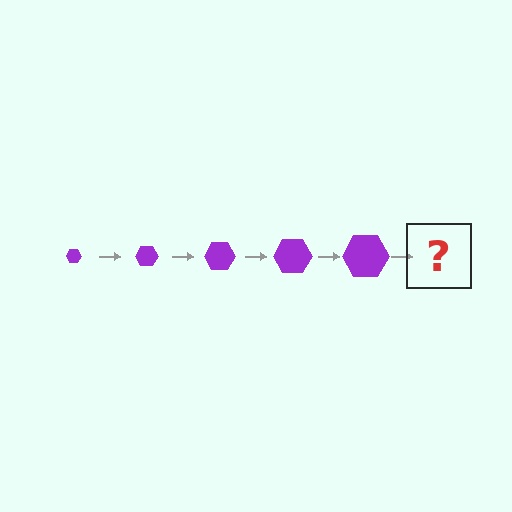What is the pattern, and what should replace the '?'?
The pattern is that the hexagon gets progressively larger each step. The '?' should be a purple hexagon, larger than the previous one.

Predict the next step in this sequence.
The next step is a purple hexagon, larger than the previous one.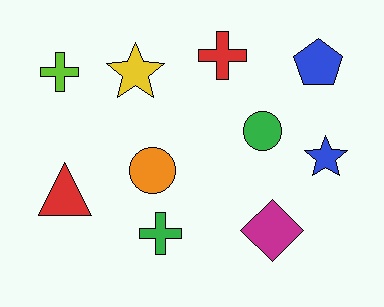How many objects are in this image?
There are 10 objects.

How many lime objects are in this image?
There is 1 lime object.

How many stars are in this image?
There are 2 stars.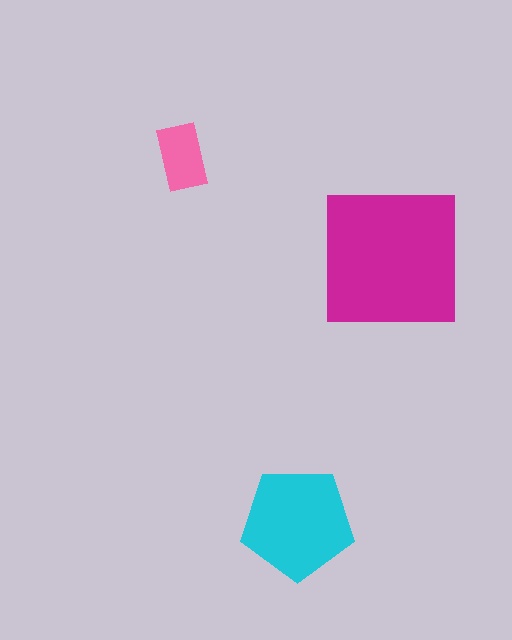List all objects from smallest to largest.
The pink rectangle, the cyan pentagon, the magenta square.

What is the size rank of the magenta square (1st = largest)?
1st.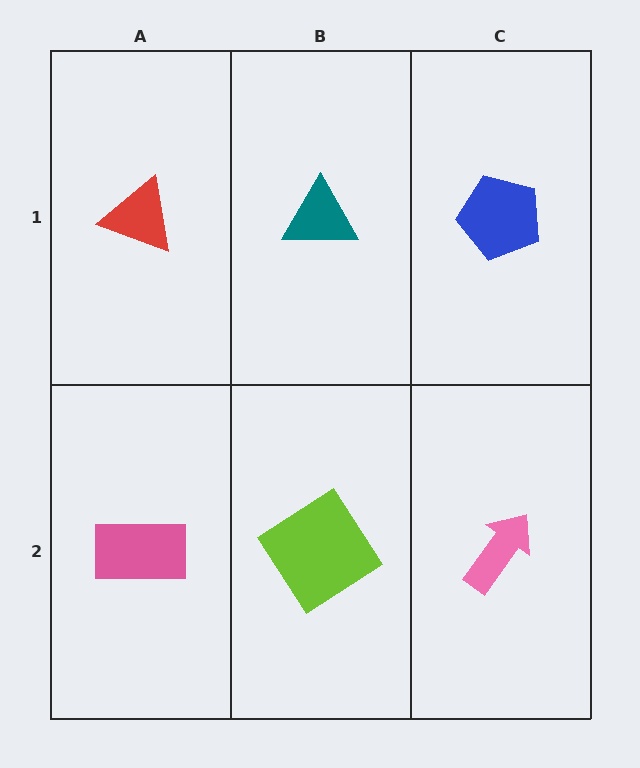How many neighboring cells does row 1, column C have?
2.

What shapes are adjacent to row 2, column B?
A teal triangle (row 1, column B), a pink rectangle (row 2, column A), a pink arrow (row 2, column C).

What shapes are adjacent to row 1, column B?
A lime diamond (row 2, column B), a red triangle (row 1, column A), a blue pentagon (row 1, column C).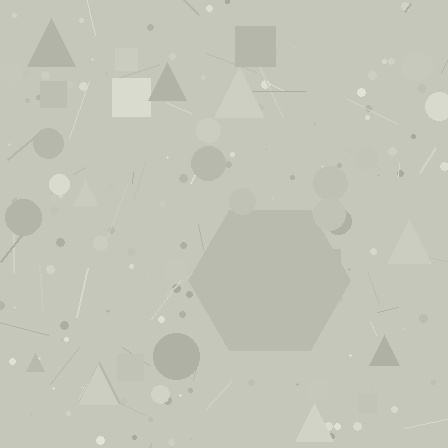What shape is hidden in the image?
A hexagon is hidden in the image.